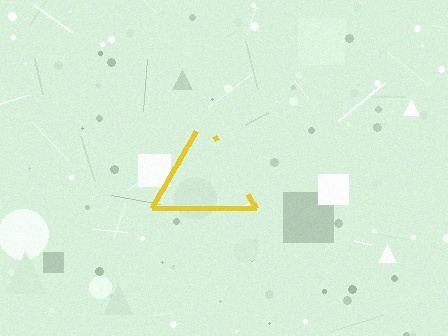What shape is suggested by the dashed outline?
The dashed outline suggests a triangle.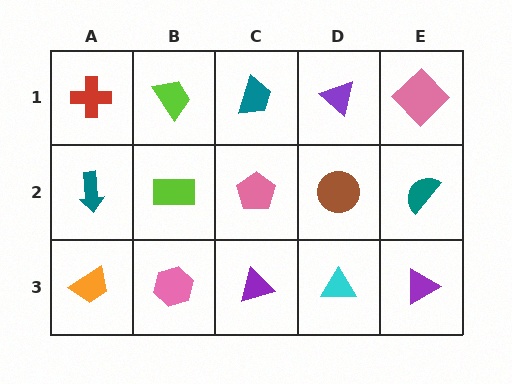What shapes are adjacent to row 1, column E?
A teal semicircle (row 2, column E), a purple triangle (row 1, column D).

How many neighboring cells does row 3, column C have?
3.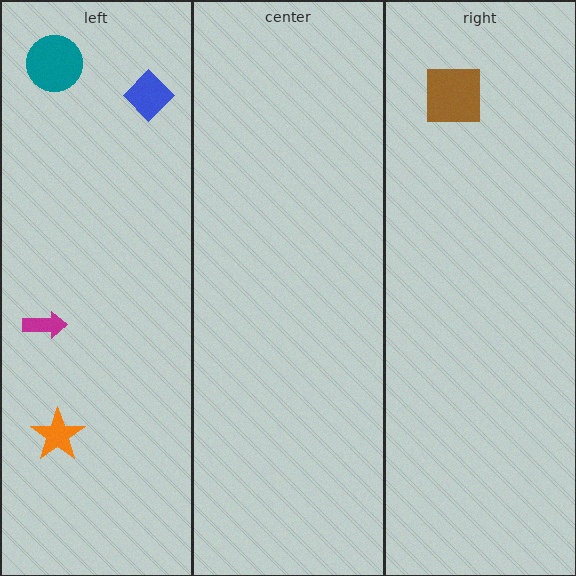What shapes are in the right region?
The brown square.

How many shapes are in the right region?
1.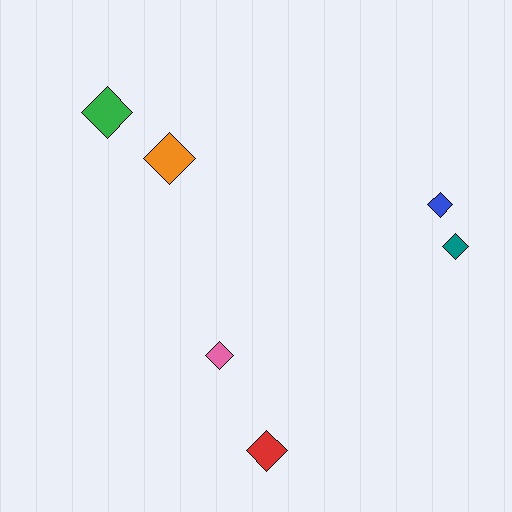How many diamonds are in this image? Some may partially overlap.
There are 6 diamonds.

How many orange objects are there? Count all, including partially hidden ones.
There is 1 orange object.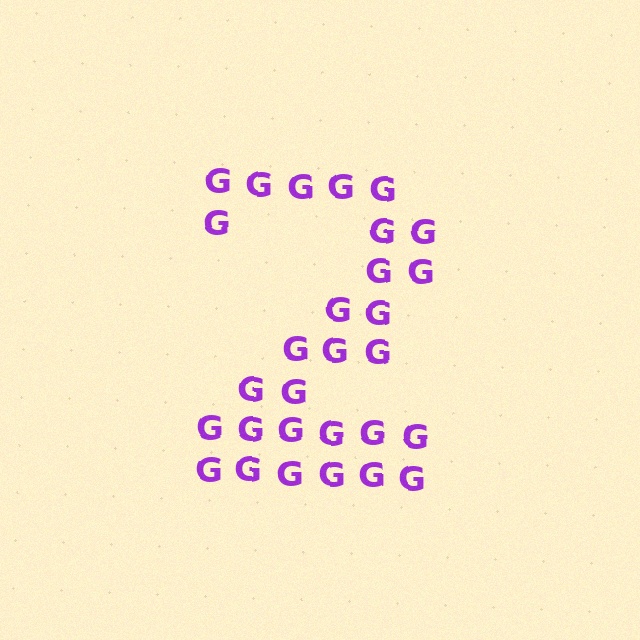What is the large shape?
The large shape is the digit 2.